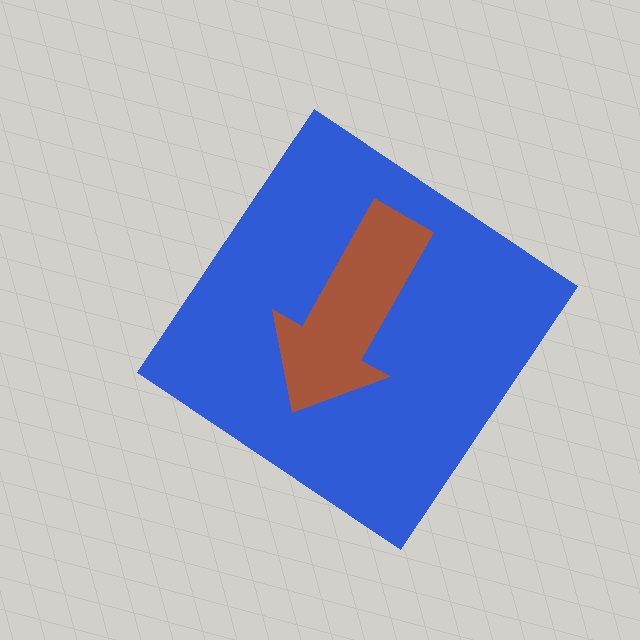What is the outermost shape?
The blue diamond.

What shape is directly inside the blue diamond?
The brown arrow.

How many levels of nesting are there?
2.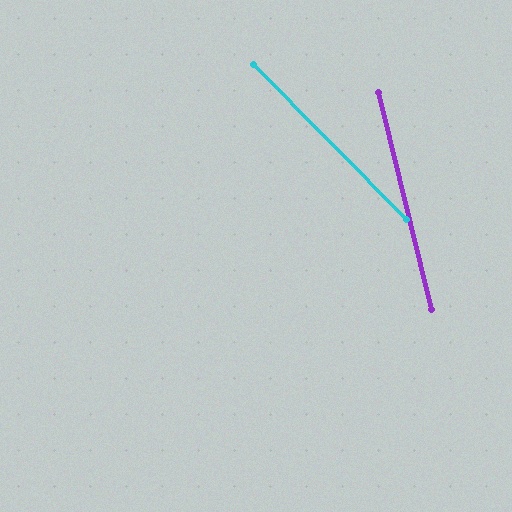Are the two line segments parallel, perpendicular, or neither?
Neither parallel nor perpendicular — they differ by about 31°.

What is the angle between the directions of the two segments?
Approximately 31 degrees.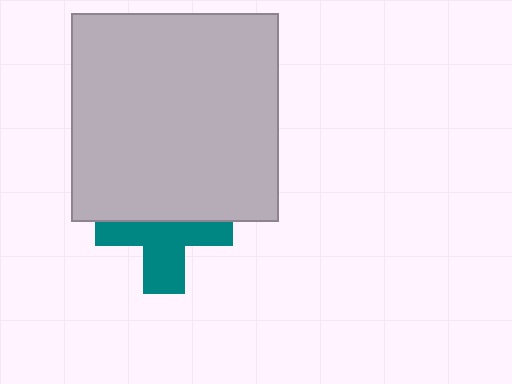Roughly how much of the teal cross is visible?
About half of it is visible (roughly 54%).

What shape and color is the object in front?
The object in front is a light gray square.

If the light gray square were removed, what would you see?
You would see the complete teal cross.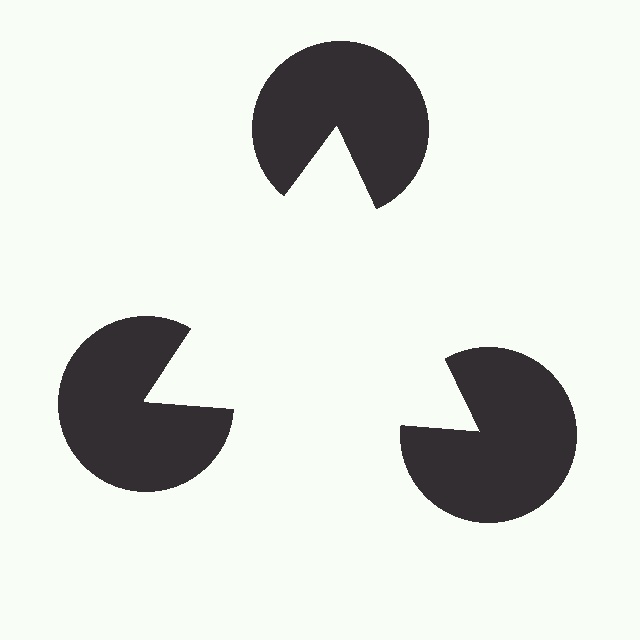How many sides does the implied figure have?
3 sides.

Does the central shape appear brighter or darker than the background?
It typically appears slightly brighter than the background, even though no actual brightness change is drawn.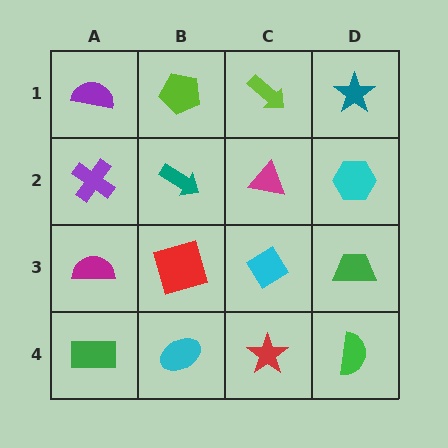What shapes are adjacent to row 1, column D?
A cyan hexagon (row 2, column D), a lime arrow (row 1, column C).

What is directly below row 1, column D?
A cyan hexagon.